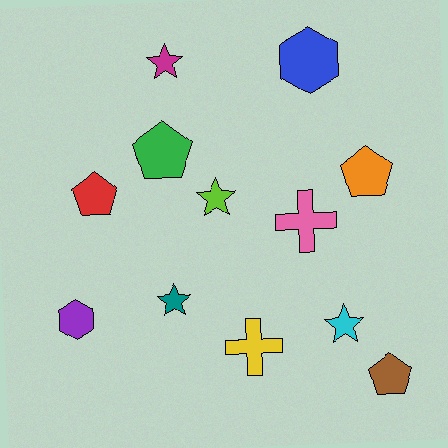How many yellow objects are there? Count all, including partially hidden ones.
There is 1 yellow object.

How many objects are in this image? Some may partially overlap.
There are 12 objects.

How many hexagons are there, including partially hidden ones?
There are 2 hexagons.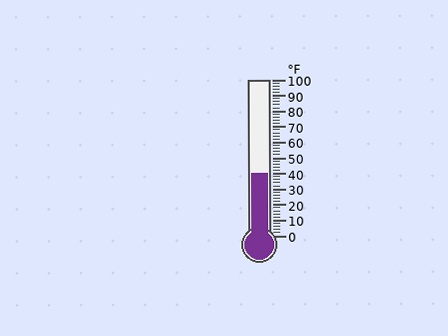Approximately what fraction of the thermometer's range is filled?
The thermometer is filled to approximately 40% of its range.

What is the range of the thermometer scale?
The thermometer scale ranges from 0°F to 100°F.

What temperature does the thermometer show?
The thermometer shows approximately 40°F.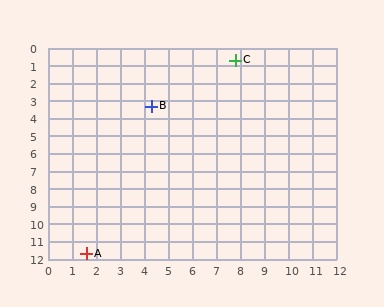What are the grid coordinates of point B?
Point B is at approximately (4.3, 3.3).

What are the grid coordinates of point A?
Point A is at approximately (1.6, 11.7).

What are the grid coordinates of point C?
Point C is at approximately (7.8, 0.7).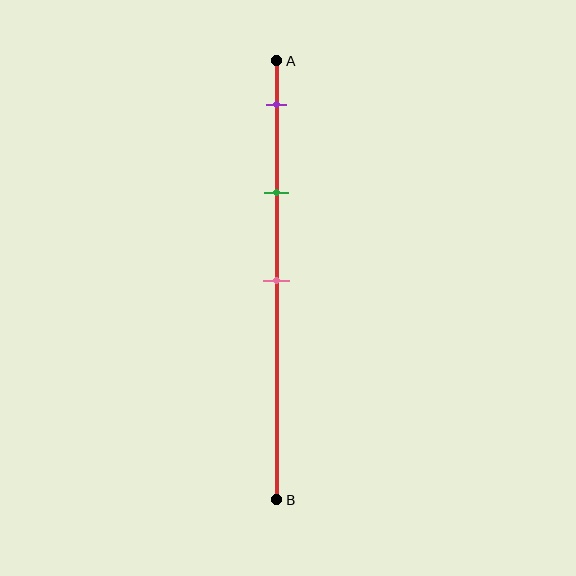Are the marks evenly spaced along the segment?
Yes, the marks are approximately evenly spaced.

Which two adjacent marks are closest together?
The purple and green marks are the closest adjacent pair.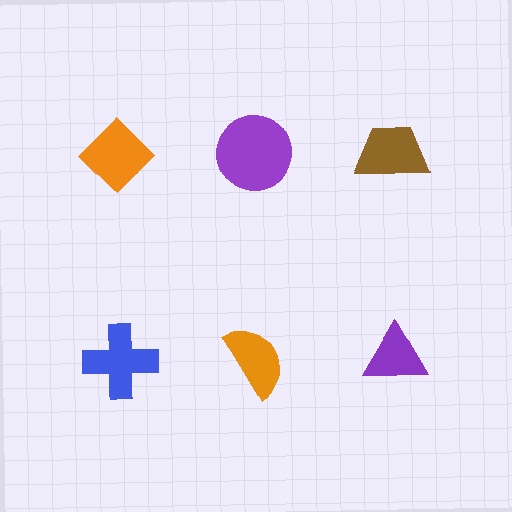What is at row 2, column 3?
A purple triangle.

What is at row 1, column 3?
A brown trapezoid.